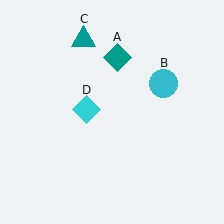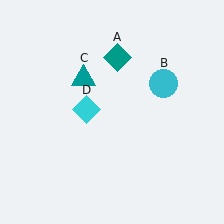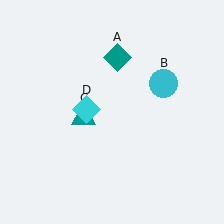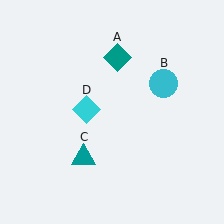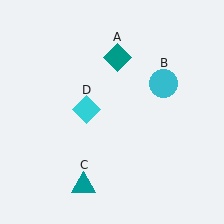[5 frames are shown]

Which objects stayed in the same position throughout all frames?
Teal diamond (object A) and cyan circle (object B) and cyan diamond (object D) remained stationary.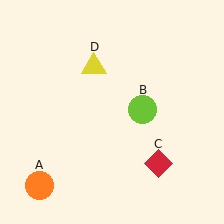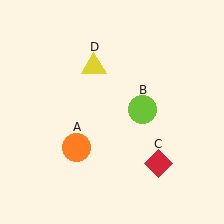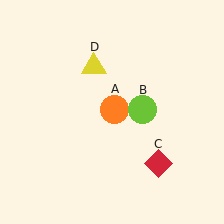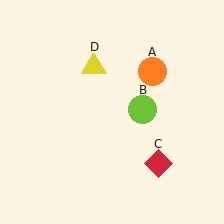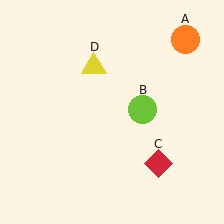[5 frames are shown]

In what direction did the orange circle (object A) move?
The orange circle (object A) moved up and to the right.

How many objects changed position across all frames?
1 object changed position: orange circle (object A).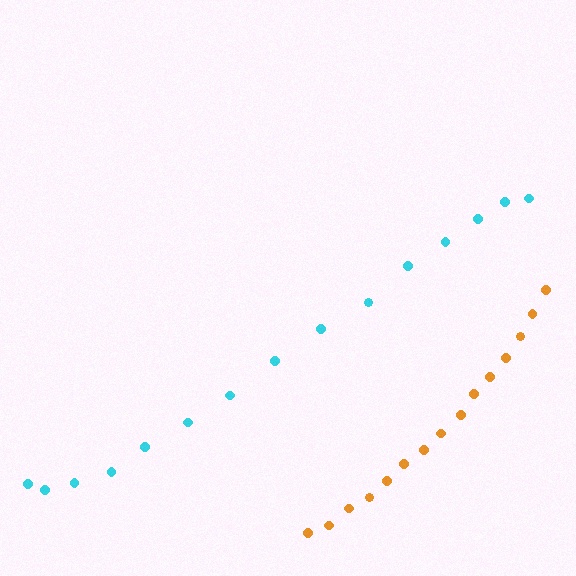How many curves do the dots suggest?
There are 2 distinct paths.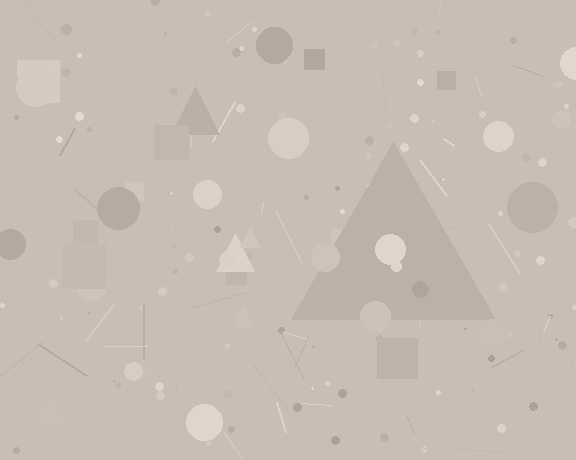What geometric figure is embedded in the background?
A triangle is embedded in the background.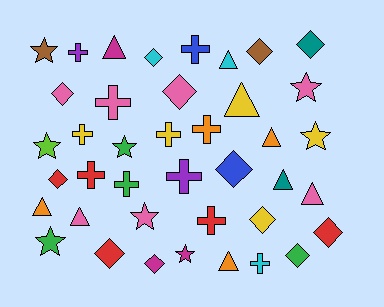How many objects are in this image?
There are 40 objects.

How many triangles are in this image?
There are 9 triangles.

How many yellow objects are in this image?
There are 5 yellow objects.